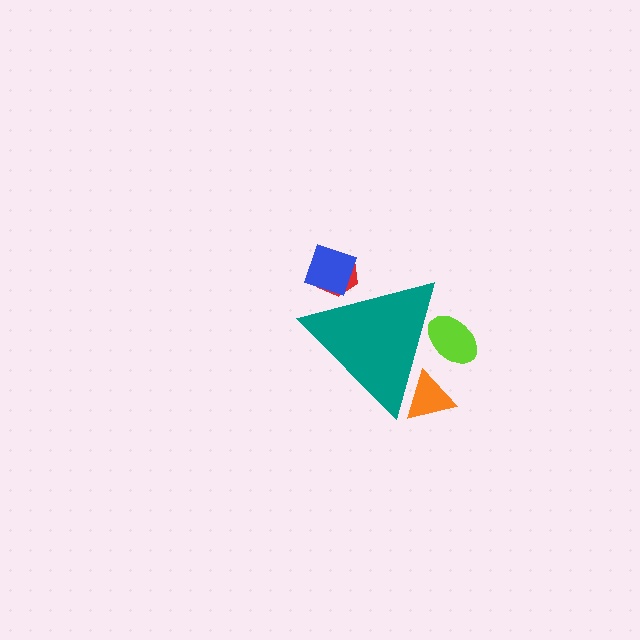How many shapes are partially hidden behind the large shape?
4 shapes are partially hidden.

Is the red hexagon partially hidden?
Yes, the red hexagon is partially hidden behind the teal triangle.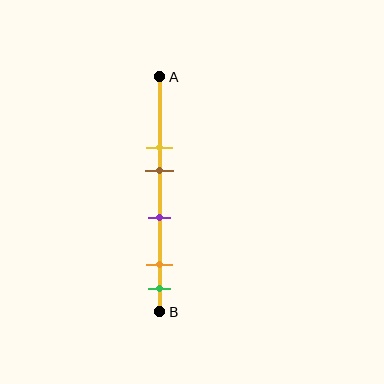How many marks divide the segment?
There are 5 marks dividing the segment.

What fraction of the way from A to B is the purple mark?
The purple mark is approximately 60% (0.6) of the way from A to B.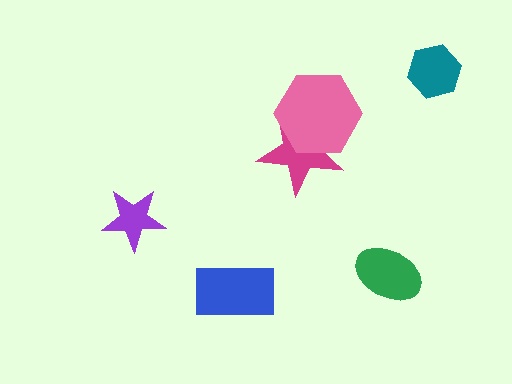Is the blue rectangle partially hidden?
No, no other shape covers it.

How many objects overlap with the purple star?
0 objects overlap with the purple star.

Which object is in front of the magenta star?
The pink hexagon is in front of the magenta star.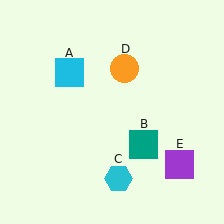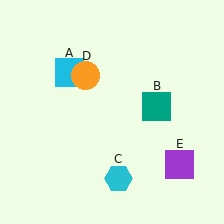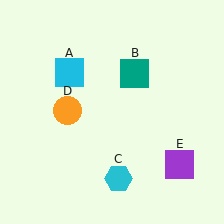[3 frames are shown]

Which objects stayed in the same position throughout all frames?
Cyan square (object A) and cyan hexagon (object C) and purple square (object E) remained stationary.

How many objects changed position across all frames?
2 objects changed position: teal square (object B), orange circle (object D).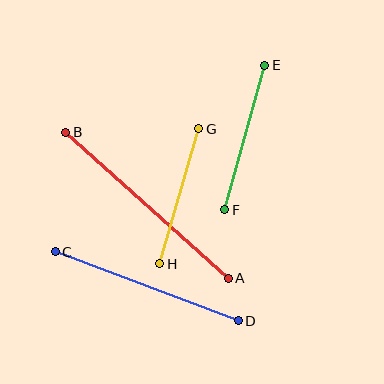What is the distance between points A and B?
The distance is approximately 219 pixels.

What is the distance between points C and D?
The distance is approximately 196 pixels.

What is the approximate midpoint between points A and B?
The midpoint is at approximately (147, 205) pixels.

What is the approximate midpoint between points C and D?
The midpoint is at approximately (147, 286) pixels.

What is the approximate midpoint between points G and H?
The midpoint is at approximately (179, 196) pixels.